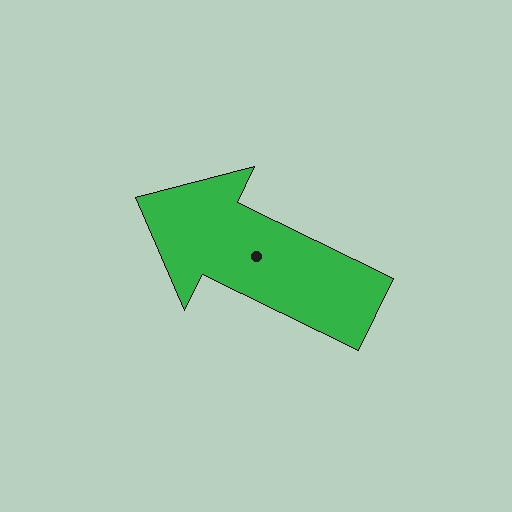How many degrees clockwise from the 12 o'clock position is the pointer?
Approximately 296 degrees.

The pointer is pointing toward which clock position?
Roughly 10 o'clock.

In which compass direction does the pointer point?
Northwest.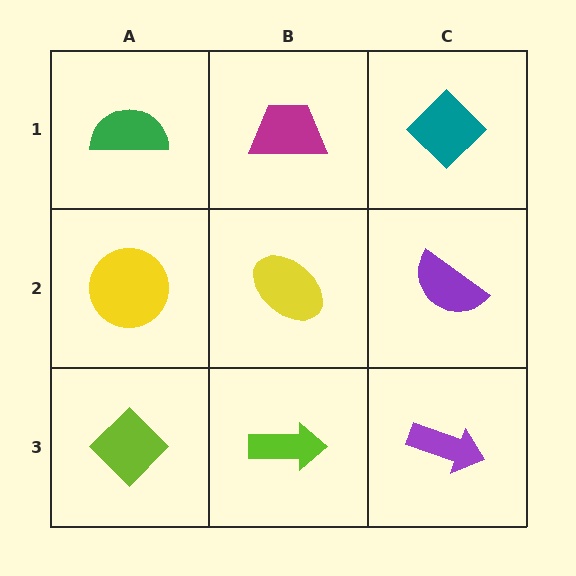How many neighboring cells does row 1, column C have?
2.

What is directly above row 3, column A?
A yellow circle.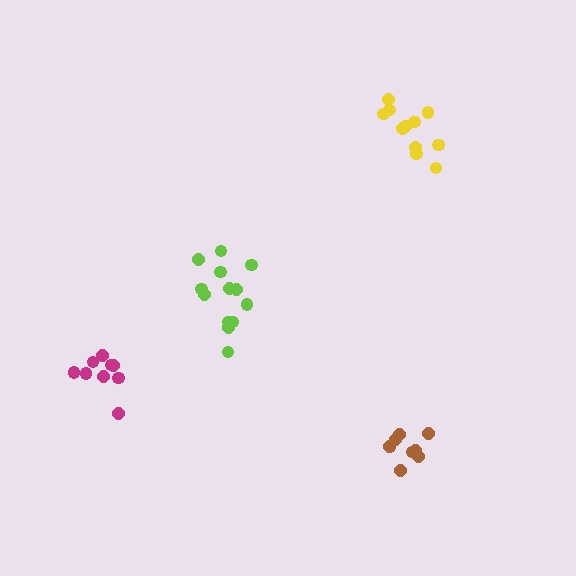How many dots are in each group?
Group 1: 9 dots, Group 2: 11 dots, Group 3: 13 dots, Group 4: 9 dots (42 total).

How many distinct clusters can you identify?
There are 4 distinct clusters.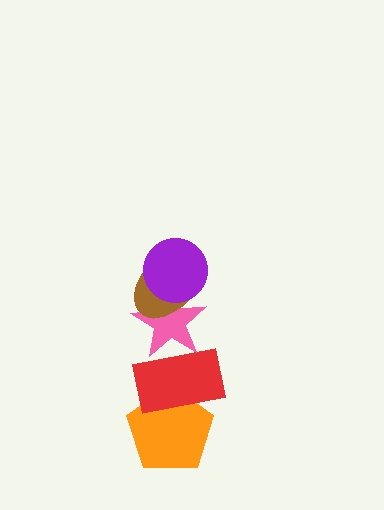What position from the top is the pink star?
The pink star is 3rd from the top.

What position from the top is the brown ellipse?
The brown ellipse is 2nd from the top.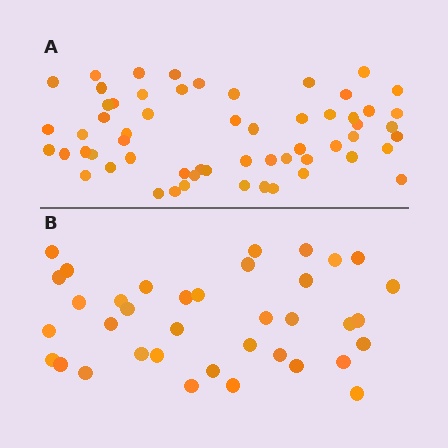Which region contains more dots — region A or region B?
Region A (the top region) has more dots.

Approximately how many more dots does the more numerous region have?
Region A has approximately 20 more dots than region B.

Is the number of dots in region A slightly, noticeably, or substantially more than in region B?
Region A has substantially more. The ratio is roughly 1.6 to 1.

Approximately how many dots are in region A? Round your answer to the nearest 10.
About 60 dots. (The exact count is 59, which rounds to 60.)